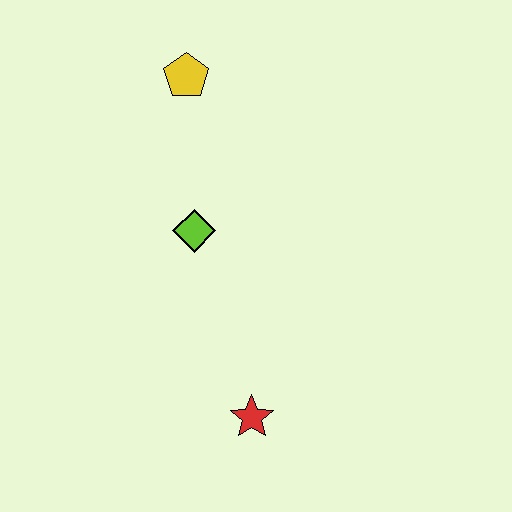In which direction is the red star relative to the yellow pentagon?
The red star is below the yellow pentagon.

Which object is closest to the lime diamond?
The yellow pentagon is closest to the lime diamond.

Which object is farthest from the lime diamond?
The red star is farthest from the lime diamond.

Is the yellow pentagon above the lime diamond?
Yes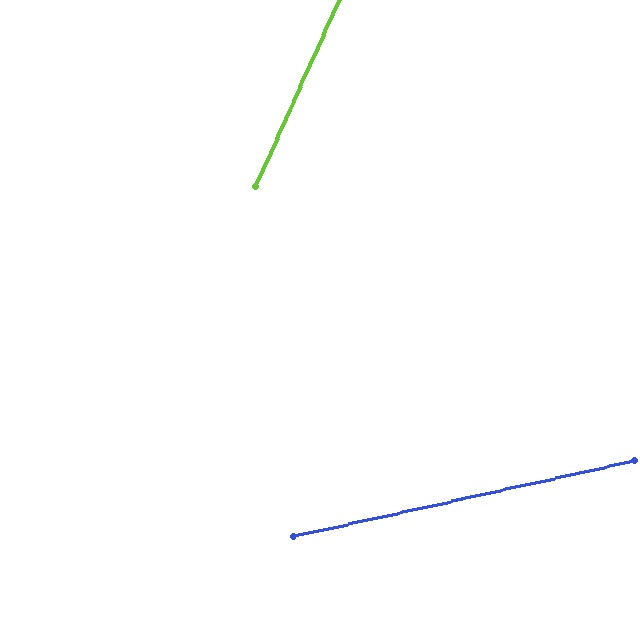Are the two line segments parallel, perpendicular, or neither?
Neither parallel nor perpendicular — they differ by about 54°.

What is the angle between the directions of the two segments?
Approximately 54 degrees.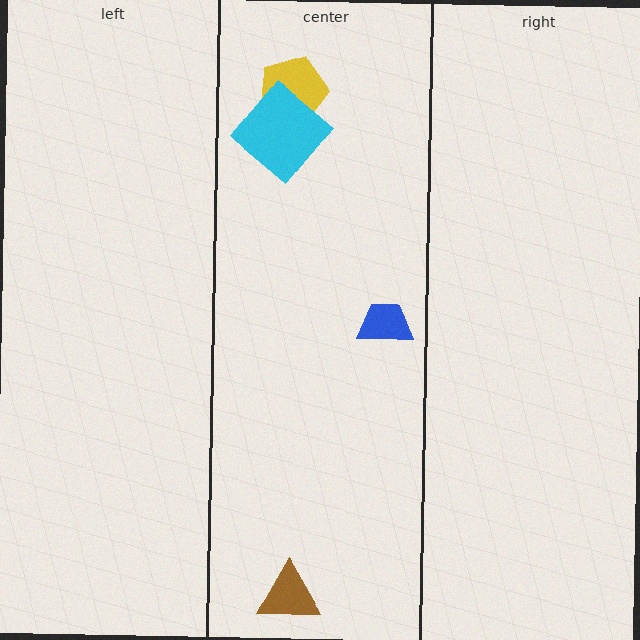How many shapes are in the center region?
4.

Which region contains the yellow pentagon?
The center region.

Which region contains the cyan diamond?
The center region.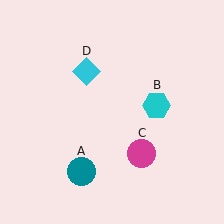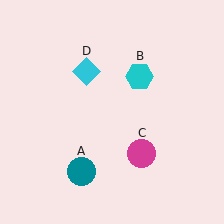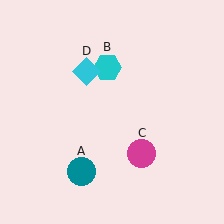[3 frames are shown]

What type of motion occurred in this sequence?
The cyan hexagon (object B) rotated counterclockwise around the center of the scene.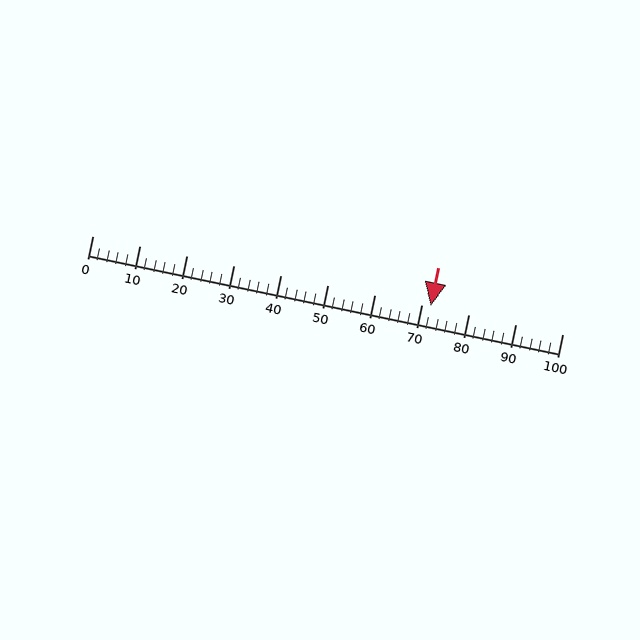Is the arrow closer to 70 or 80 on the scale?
The arrow is closer to 70.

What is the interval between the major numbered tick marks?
The major tick marks are spaced 10 units apart.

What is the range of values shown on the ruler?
The ruler shows values from 0 to 100.